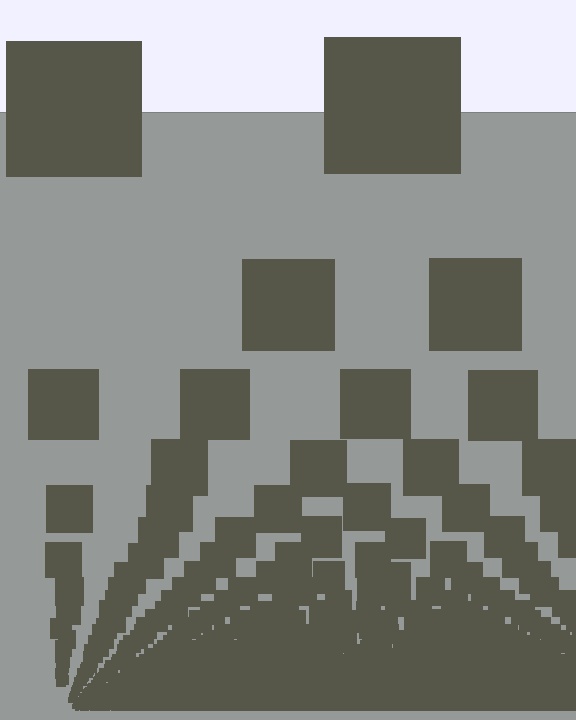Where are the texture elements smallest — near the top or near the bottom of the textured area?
Near the bottom.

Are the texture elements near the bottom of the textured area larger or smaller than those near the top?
Smaller. The gradient is inverted — elements near the bottom are smaller and denser.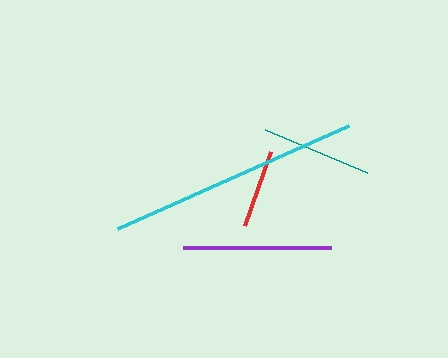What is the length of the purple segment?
The purple segment is approximately 148 pixels long.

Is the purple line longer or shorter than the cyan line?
The cyan line is longer than the purple line.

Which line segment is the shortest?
The red line is the shortest at approximately 79 pixels.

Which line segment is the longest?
The cyan line is the longest at approximately 252 pixels.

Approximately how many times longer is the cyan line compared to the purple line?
The cyan line is approximately 1.7 times the length of the purple line.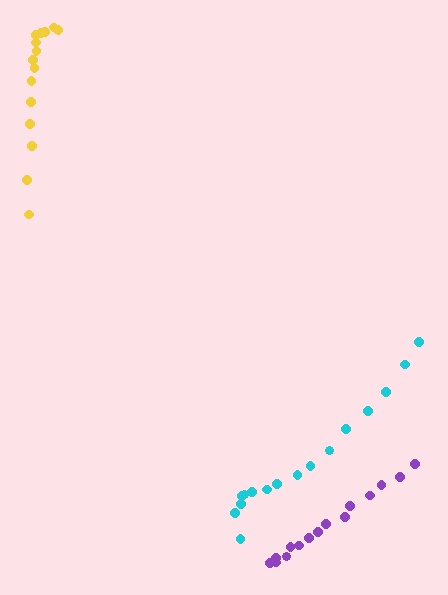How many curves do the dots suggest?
There are 3 distinct paths.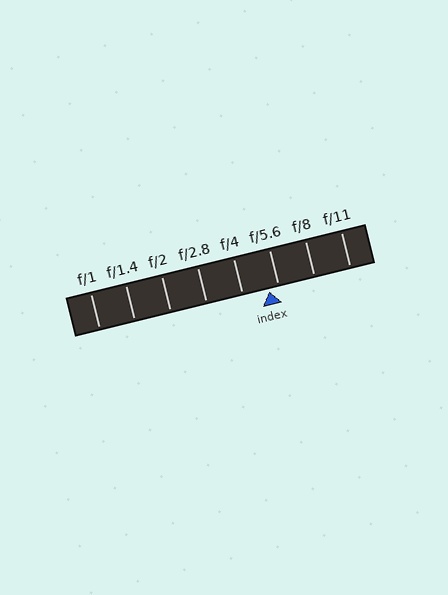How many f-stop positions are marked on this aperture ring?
There are 8 f-stop positions marked.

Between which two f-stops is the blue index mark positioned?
The index mark is between f/4 and f/5.6.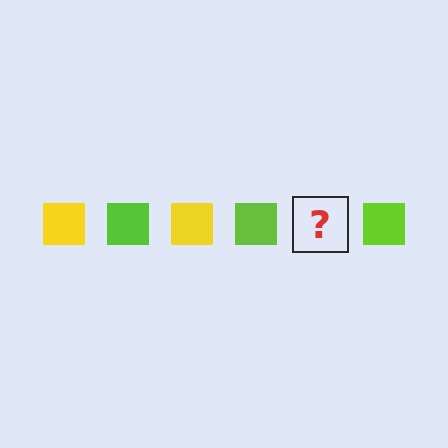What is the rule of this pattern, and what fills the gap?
The rule is that the pattern cycles through yellow, lime squares. The gap should be filled with a yellow square.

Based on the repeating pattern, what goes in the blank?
The blank should be a yellow square.